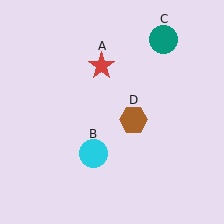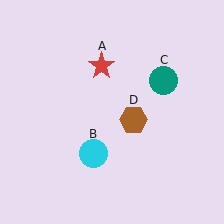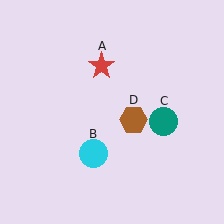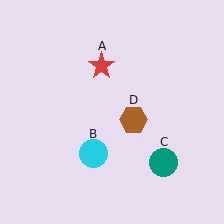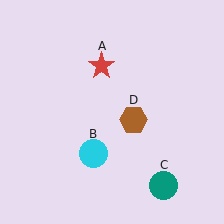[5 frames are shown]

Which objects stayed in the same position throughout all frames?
Red star (object A) and cyan circle (object B) and brown hexagon (object D) remained stationary.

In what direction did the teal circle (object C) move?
The teal circle (object C) moved down.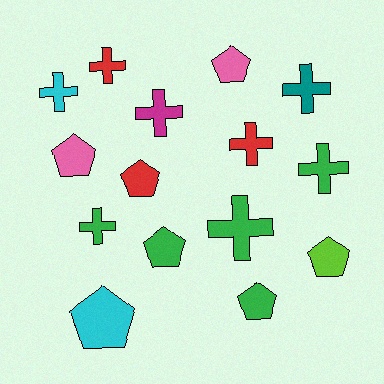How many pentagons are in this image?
There are 7 pentagons.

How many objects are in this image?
There are 15 objects.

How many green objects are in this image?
There are 5 green objects.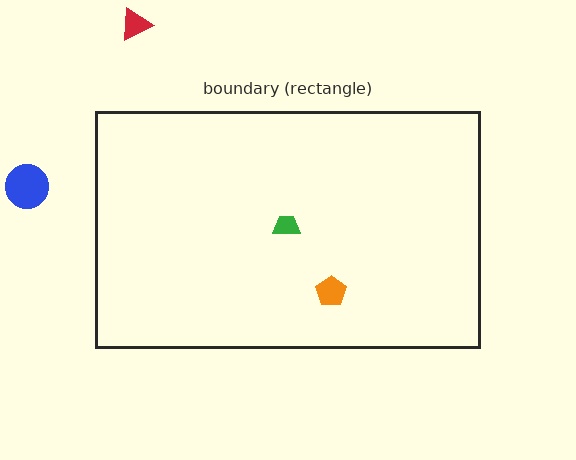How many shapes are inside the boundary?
2 inside, 2 outside.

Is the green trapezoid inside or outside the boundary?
Inside.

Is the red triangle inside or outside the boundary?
Outside.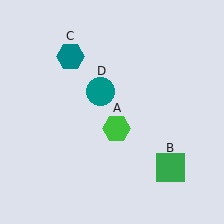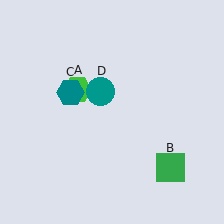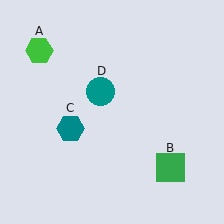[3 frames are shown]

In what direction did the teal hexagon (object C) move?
The teal hexagon (object C) moved down.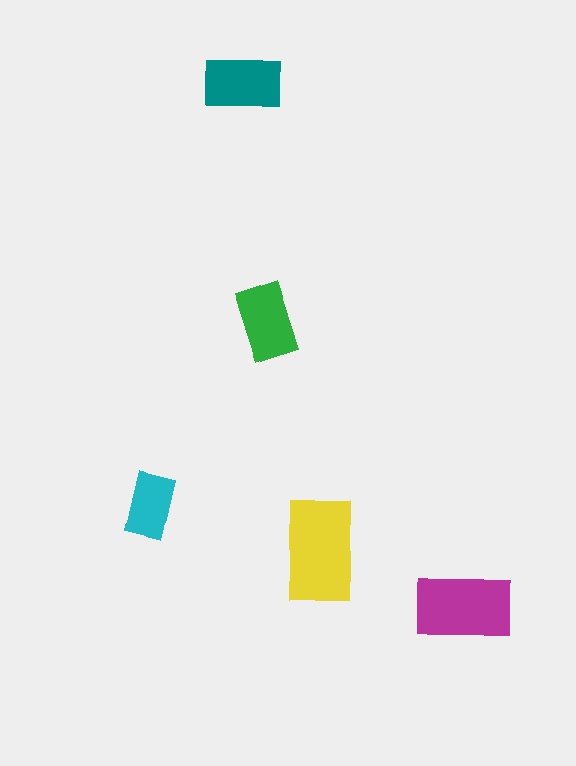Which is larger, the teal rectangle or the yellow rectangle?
The yellow one.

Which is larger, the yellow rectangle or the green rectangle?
The yellow one.